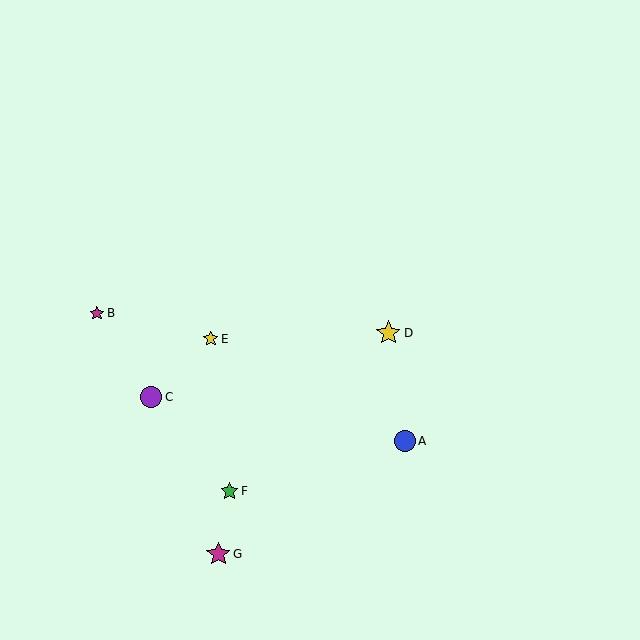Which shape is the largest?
The yellow star (labeled D) is the largest.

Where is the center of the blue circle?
The center of the blue circle is at (405, 441).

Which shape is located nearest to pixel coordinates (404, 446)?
The blue circle (labeled A) at (405, 441) is nearest to that location.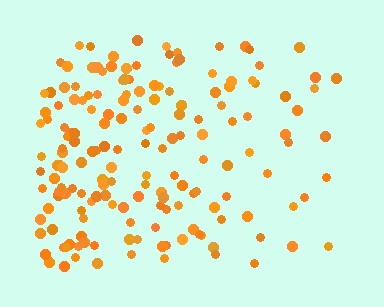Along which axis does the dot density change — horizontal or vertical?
Horizontal.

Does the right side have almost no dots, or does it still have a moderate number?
Still a moderate number, just noticeably fewer than the left.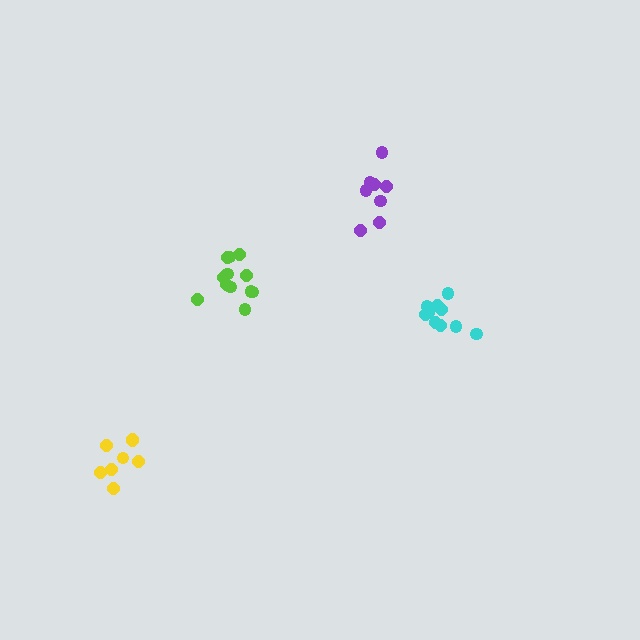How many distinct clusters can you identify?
There are 4 distinct clusters.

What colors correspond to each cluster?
The clusters are colored: purple, cyan, lime, yellow.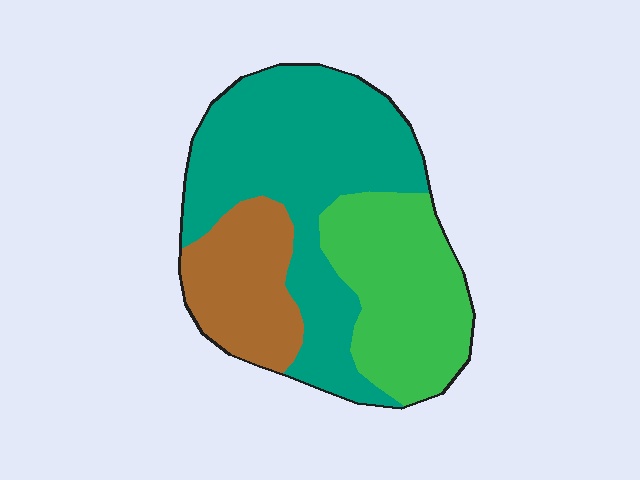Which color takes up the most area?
Teal, at roughly 50%.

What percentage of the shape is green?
Green covers about 30% of the shape.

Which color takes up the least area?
Brown, at roughly 20%.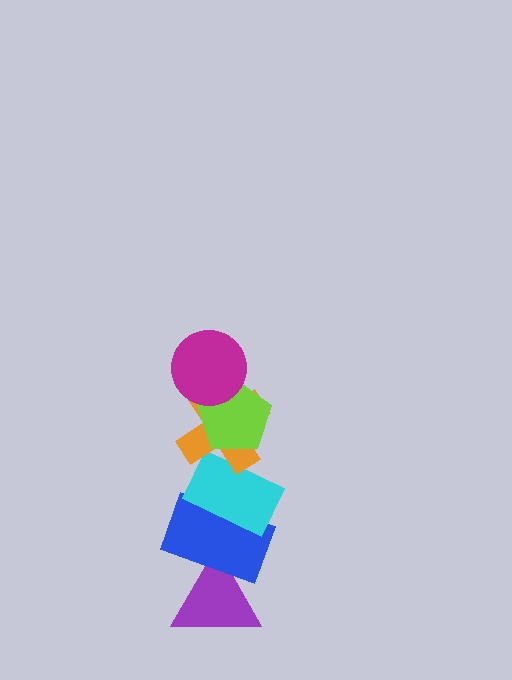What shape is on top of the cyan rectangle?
The orange cross is on top of the cyan rectangle.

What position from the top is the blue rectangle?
The blue rectangle is 5th from the top.